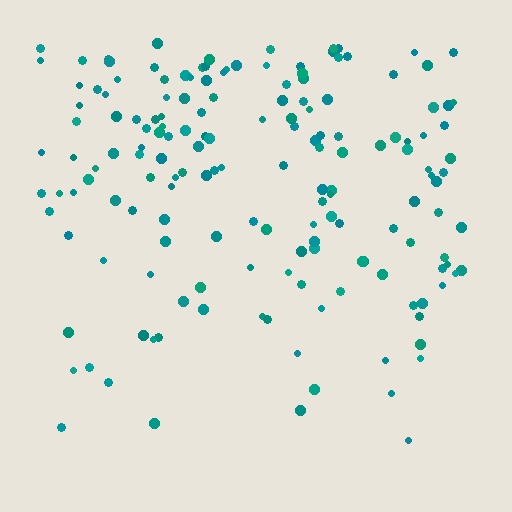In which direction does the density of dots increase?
From bottom to top, with the top side densest.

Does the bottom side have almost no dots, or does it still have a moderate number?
Still a moderate number, just noticeably fewer than the top.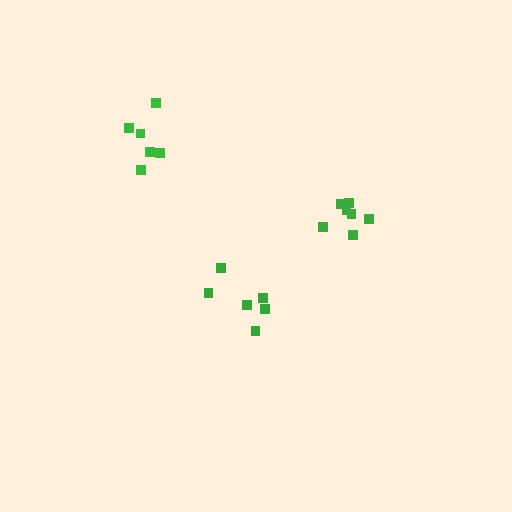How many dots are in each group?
Group 1: 7 dots, Group 2: 6 dots, Group 3: 6 dots (19 total).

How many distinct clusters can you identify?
There are 3 distinct clusters.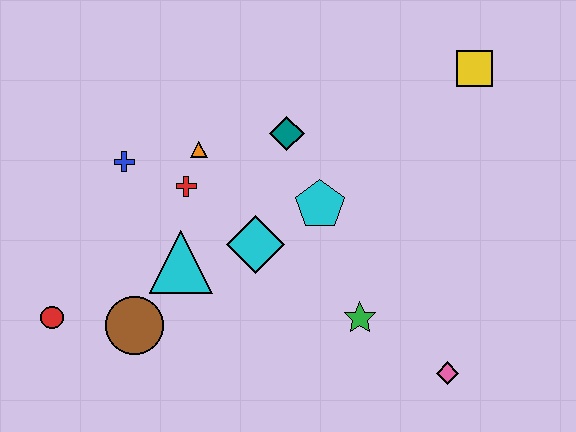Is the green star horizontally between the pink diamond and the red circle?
Yes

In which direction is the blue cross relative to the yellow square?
The blue cross is to the left of the yellow square.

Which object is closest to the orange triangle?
The red cross is closest to the orange triangle.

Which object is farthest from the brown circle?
The yellow square is farthest from the brown circle.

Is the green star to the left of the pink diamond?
Yes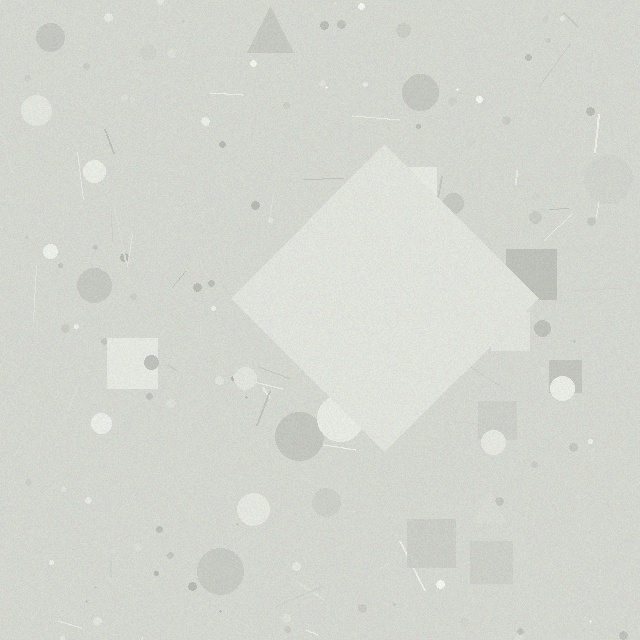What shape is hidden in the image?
A diamond is hidden in the image.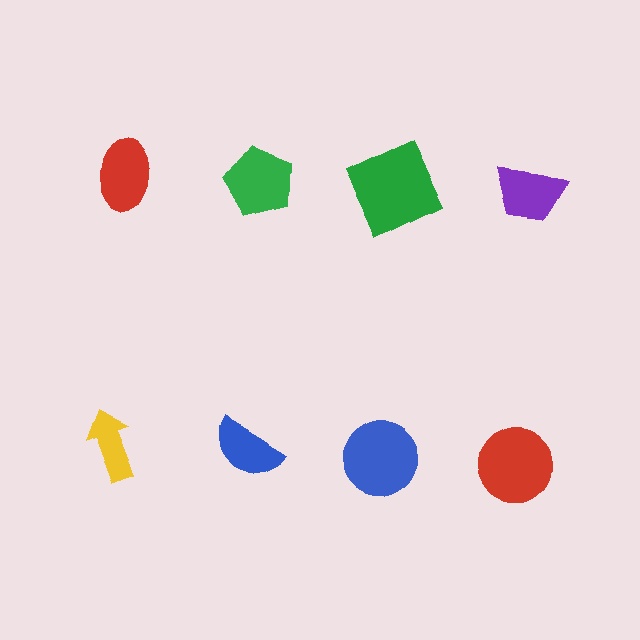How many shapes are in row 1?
4 shapes.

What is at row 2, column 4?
A red circle.